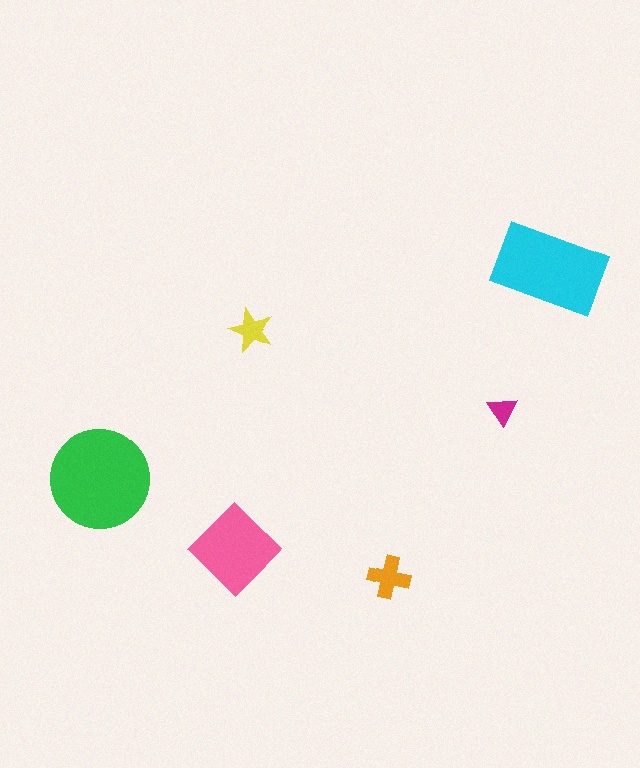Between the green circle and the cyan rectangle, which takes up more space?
The green circle.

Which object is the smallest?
The magenta triangle.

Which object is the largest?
The green circle.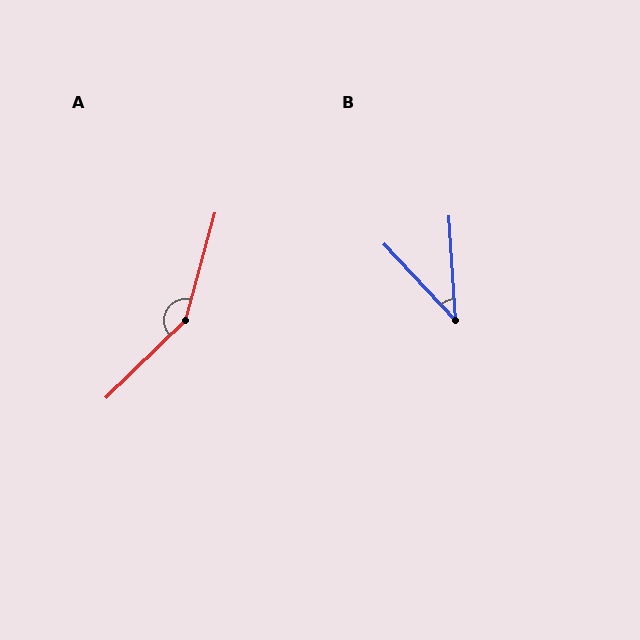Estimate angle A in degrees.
Approximately 150 degrees.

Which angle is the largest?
A, at approximately 150 degrees.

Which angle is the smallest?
B, at approximately 39 degrees.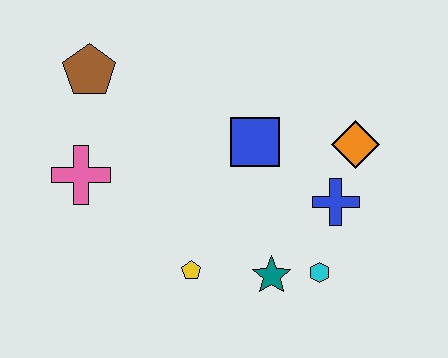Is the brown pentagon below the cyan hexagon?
No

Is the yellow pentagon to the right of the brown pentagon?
Yes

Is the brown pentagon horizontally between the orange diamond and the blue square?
No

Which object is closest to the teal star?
The cyan hexagon is closest to the teal star.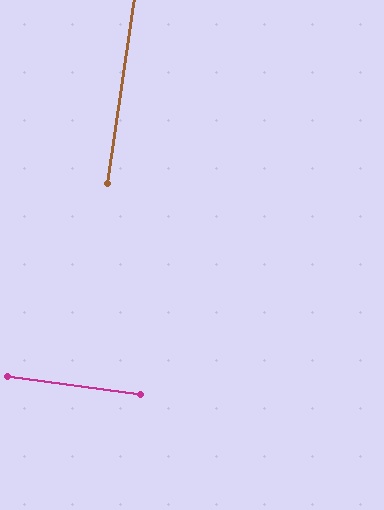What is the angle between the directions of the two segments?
Approximately 89 degrees.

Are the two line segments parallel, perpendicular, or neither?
Perpendicular — they meet at approximately 89°.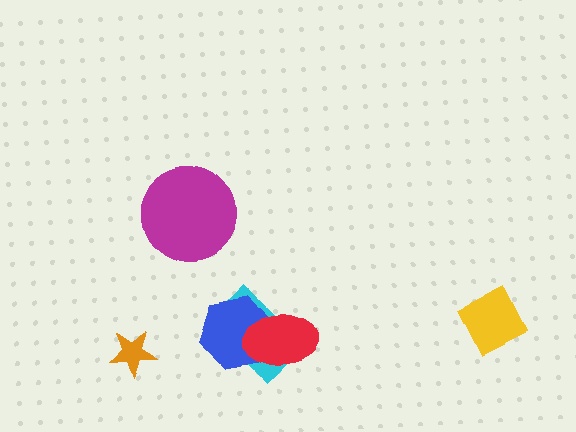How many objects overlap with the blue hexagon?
2 objects overlap with the blue hexagon.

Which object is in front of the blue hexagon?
The red ellipse is in front of the blue hexagon.